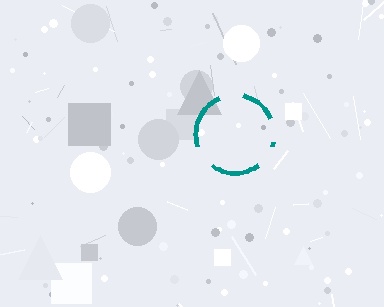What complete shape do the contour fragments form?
The contour fragments form a circle.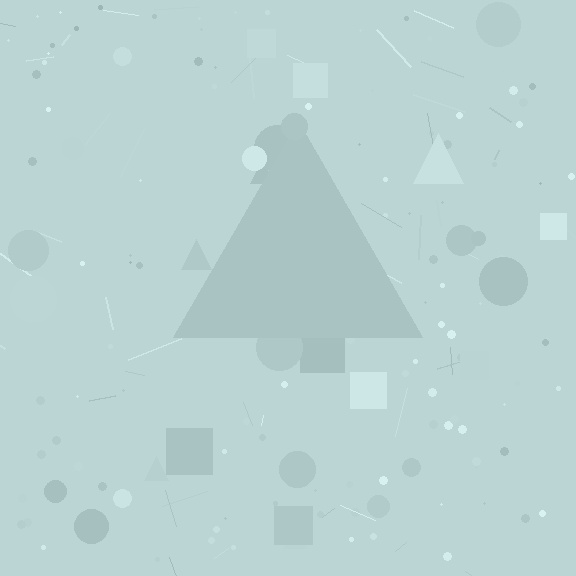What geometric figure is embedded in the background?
A triangle is embedded in the background.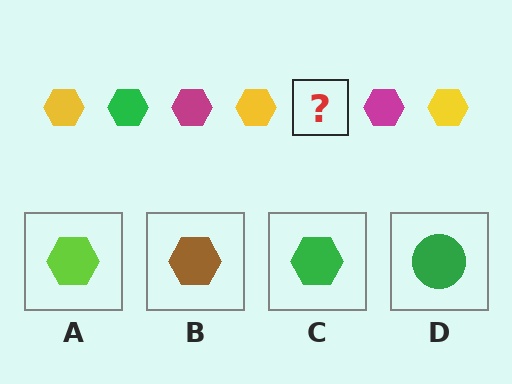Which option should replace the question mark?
Option C.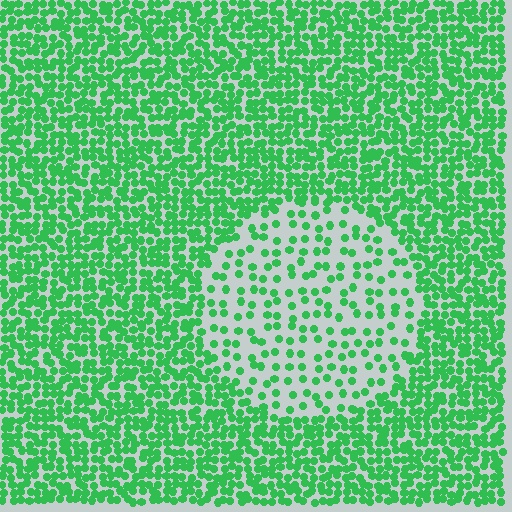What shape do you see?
I see a circle.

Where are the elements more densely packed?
The elements are more densely packed outside the circle boundary.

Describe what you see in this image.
The image contains small green elements arranged at two different densities. A circle-shaped region is visible where the elements are less densely packed than the surrounding area.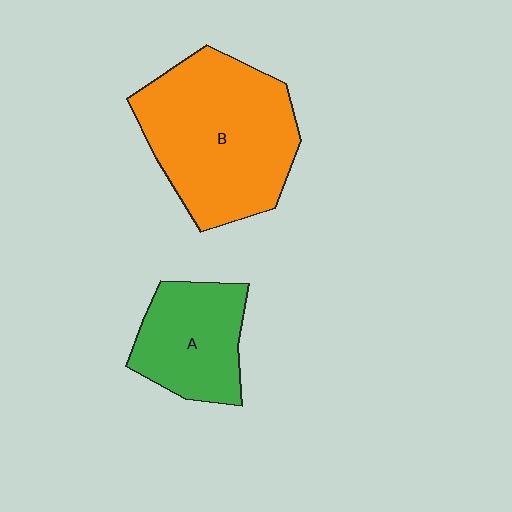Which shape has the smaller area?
Shape A (green).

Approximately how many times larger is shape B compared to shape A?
Approximately 1.8 times.